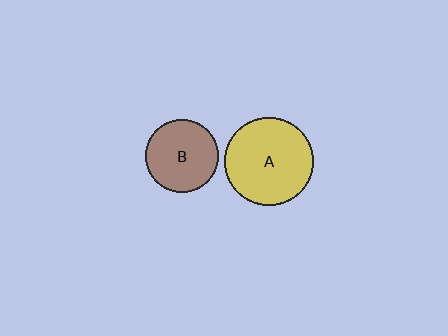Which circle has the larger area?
Circle A (yellow).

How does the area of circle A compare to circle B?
Approximately 1.5 times.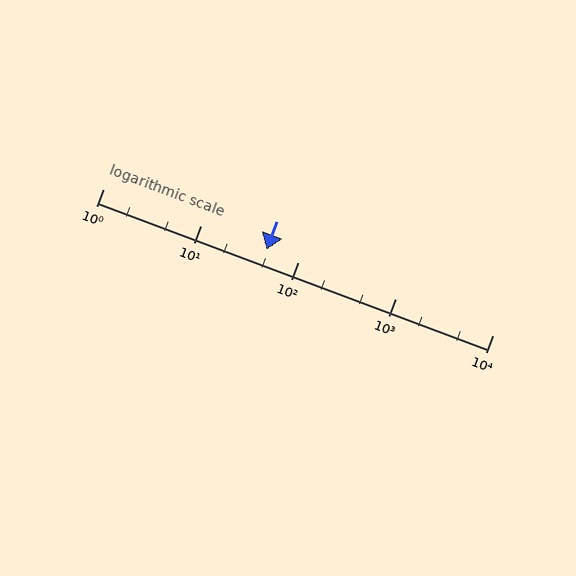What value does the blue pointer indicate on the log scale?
The pointer indicates approximately 48.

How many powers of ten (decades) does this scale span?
The scale spans 4 decades, from 1 to 10000.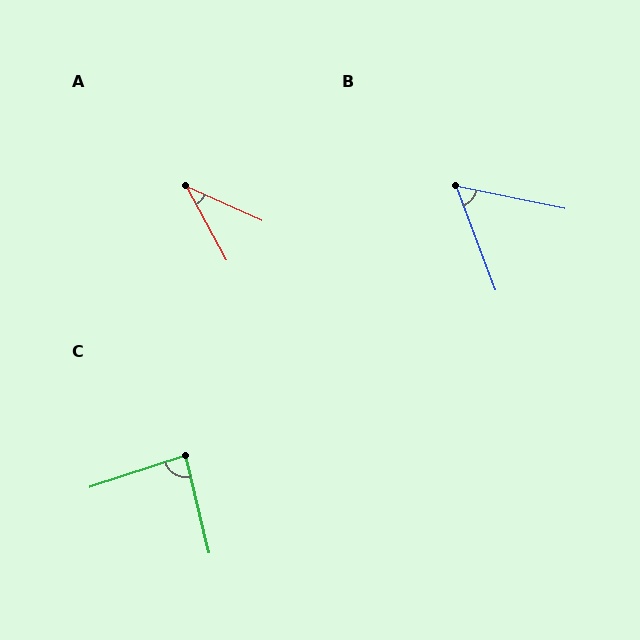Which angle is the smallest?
A, at approximately 37 degrees.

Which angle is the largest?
C, at approximately 85 degrees.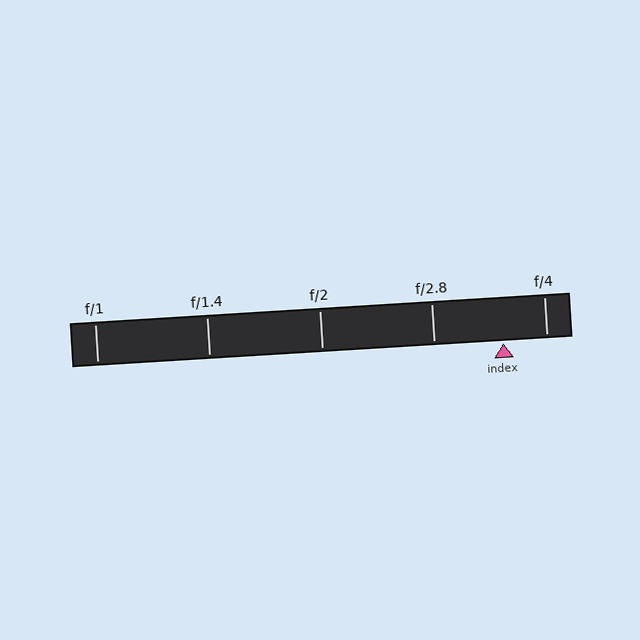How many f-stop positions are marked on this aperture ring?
There are 5 f-stop positions marked.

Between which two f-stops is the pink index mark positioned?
The index mark is between f/2.8 and f/4.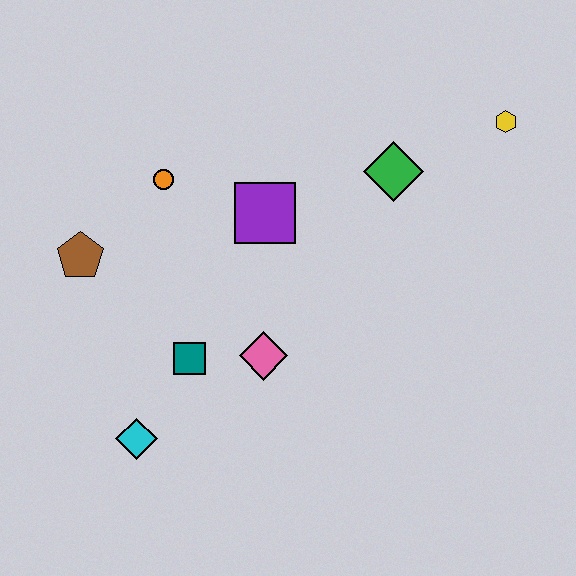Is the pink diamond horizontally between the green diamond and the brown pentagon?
Yes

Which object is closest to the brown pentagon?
The orange circle is closest to the brown pentagon.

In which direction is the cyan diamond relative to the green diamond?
The cyan diamond is below the green diamond.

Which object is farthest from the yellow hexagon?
The cyan diamond is farthest from the yellow hexagon.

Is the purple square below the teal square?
No